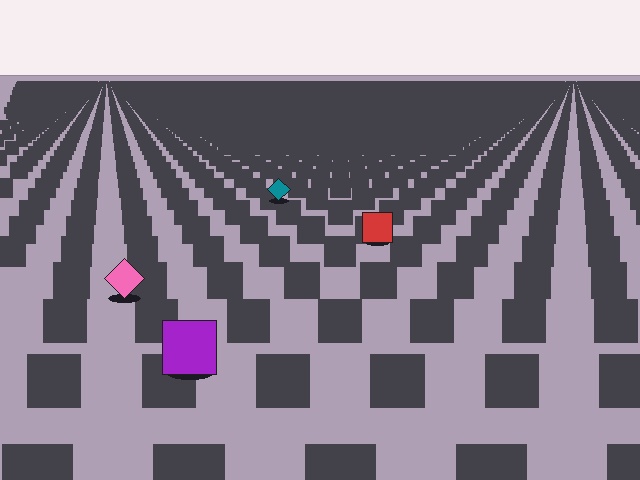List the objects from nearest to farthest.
From nearest to farthest: the purple square, the pink diamond, the red square, the teal diamond.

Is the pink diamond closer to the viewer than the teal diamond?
Yes. The pink diamond is closer — you can tell from the texture gradient: the ground texture is coarser near it.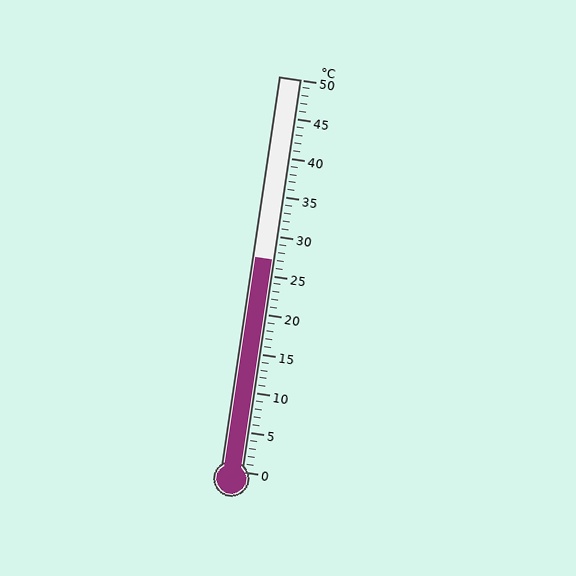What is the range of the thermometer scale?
The thermometer scale ranges from 0°C to 50°C.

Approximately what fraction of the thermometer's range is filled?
The thermometer is filled to approximately 55% of its range.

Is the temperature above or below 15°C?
The temperature is above 15°C.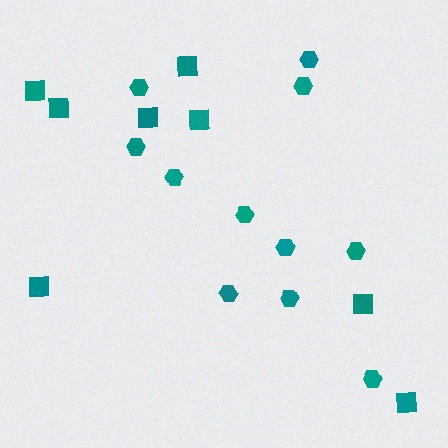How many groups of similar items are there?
There are 2 groups: one group of hexagons (11) and one group of squares (8).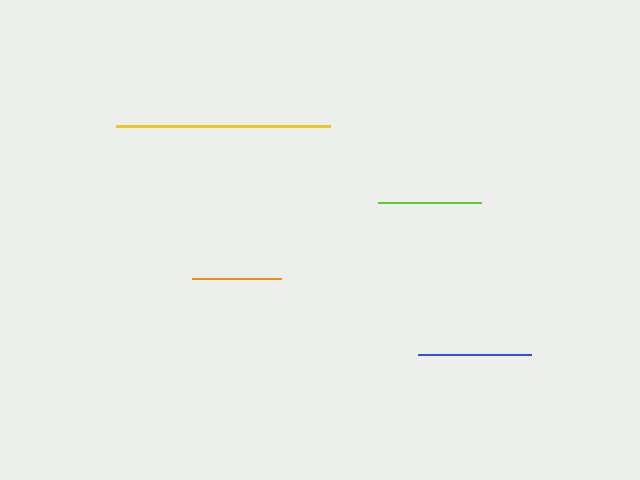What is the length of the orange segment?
The orange segment is approximately 89 pixels long.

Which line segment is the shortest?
The orange line is the shortest at approximately 89 pixels.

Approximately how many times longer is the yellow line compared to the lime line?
The yellow line is approximately 2.1 times the length of the lime line.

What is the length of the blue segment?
The blue segment is approximately 113 pixels long.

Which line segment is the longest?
The yellow line is the longest at approximately 214 pixels.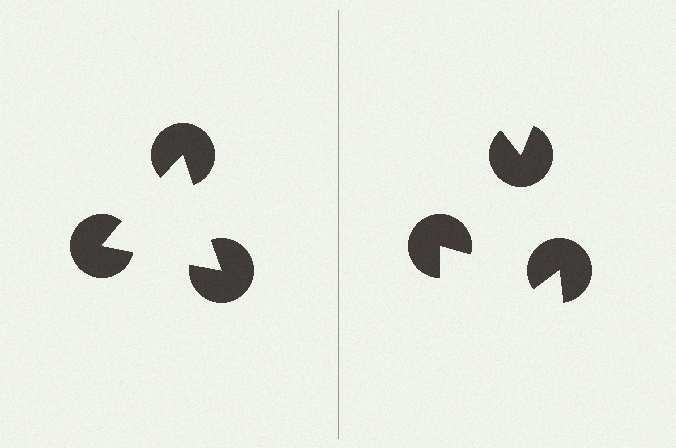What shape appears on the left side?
An illusory triangle.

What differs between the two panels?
The pac-man discs are positioned identically on both sides; only the wedge orientations differ. On the left they align to a triangle; on the right they are misaligned.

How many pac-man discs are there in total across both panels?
6 — 3 on each side.